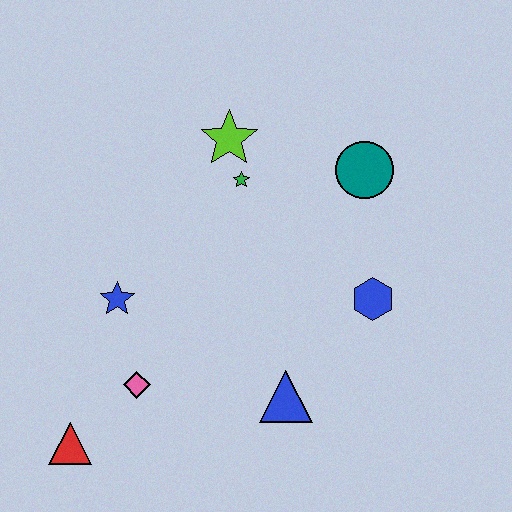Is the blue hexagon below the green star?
Yes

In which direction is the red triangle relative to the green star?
The red triangle is below the green star.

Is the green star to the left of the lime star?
No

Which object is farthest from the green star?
The red triangle is farthest from the green star.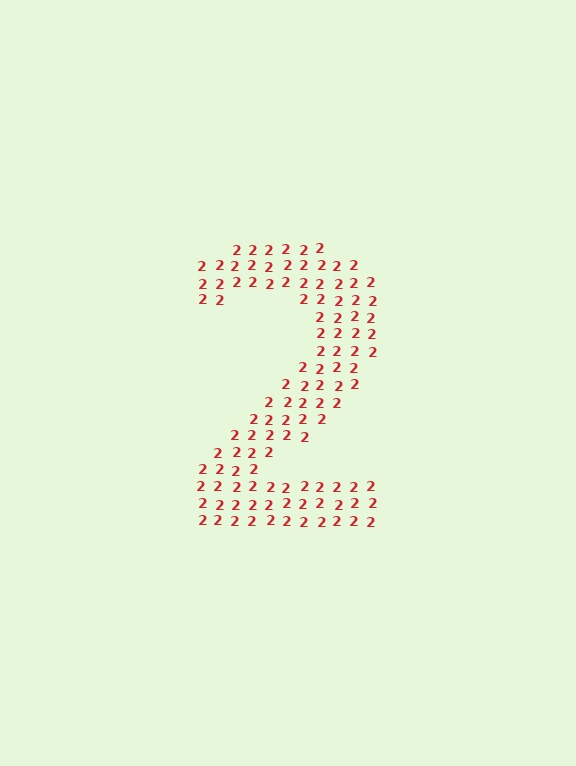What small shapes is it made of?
It is made of small digit 2's.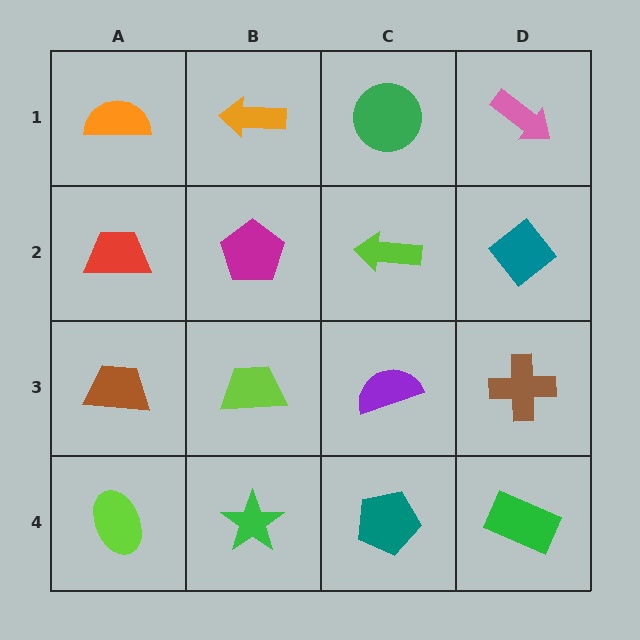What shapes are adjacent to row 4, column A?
A brown trapezoid (row 3, column A), a green star (row 4, column B).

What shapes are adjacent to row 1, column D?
A teal diamond (row 2, column D), a green circle (row 1, column C).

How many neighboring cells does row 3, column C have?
4.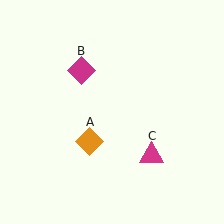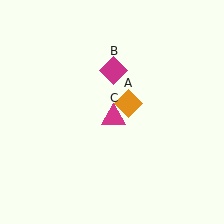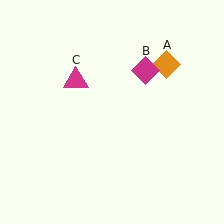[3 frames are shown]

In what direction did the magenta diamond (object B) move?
The magenta diamond (object B) moved right.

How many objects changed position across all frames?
3 objects changed position: orange diamond (object A), magenta diamond (object B), magenta triangle (object C).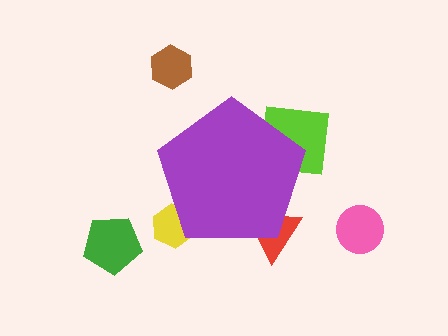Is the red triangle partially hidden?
Yes, the red triangle is partially hidden behind the purple pentagon.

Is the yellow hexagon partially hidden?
Yes, the yellow hexagon is partially hidden behind the purple pentagon.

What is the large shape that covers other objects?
A purple pentagon.